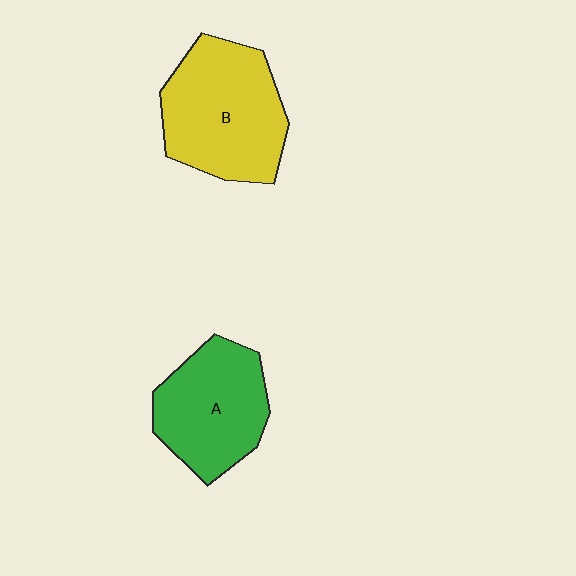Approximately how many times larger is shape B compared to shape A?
Approximately 1.2 times.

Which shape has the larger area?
Shape B (yellow).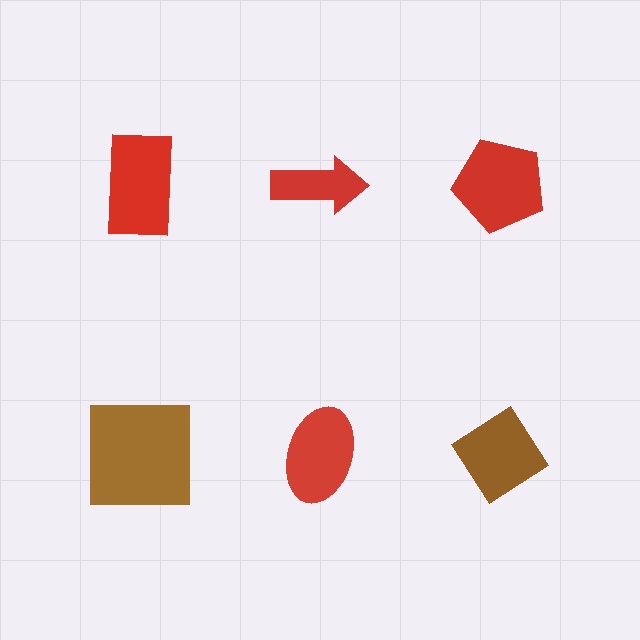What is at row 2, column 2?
A red ellipse.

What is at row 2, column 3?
A brown diamond.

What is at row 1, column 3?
A red pentagon.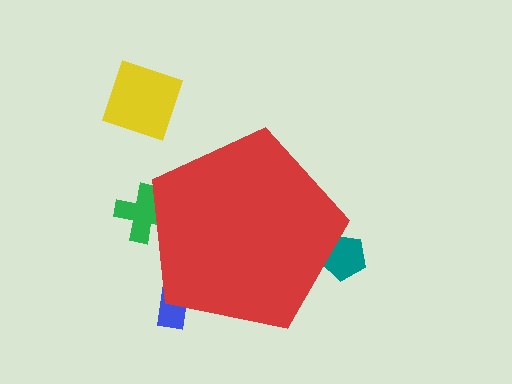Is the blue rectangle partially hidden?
Yes, the blue rectangle is partially hidden behind the red pentagon.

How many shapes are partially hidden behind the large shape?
3 shapes are partially hidden.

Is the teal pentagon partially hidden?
Yes, the teal pentagon is partially hidden behind the red pentagon.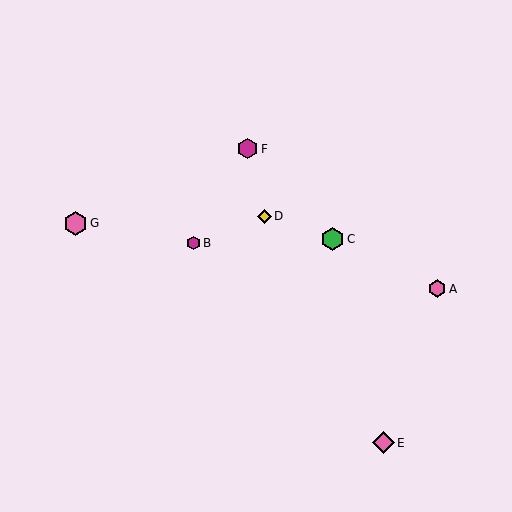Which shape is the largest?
The pink hexagon (labeled G) is the largest.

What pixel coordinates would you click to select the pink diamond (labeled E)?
Click at (383, 443) to select the pink diamond E.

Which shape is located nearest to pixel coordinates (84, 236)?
The pink hexagon (labeled G) at (75, 223) is nearest to that location.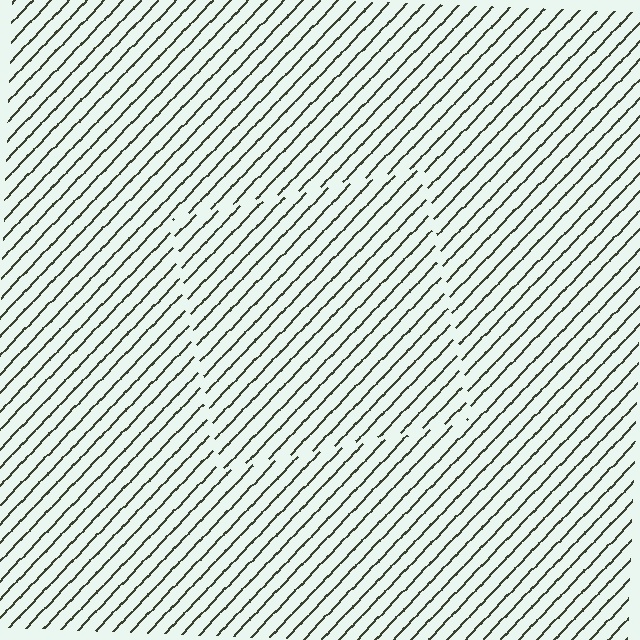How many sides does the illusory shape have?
4 sides — the line-ends trace a square.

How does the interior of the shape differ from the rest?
The interior of the shape contains the same grating, shifted by half a period — the contour is defined by the phase discontinuity where line-ends from the inner and outer gratings abut.